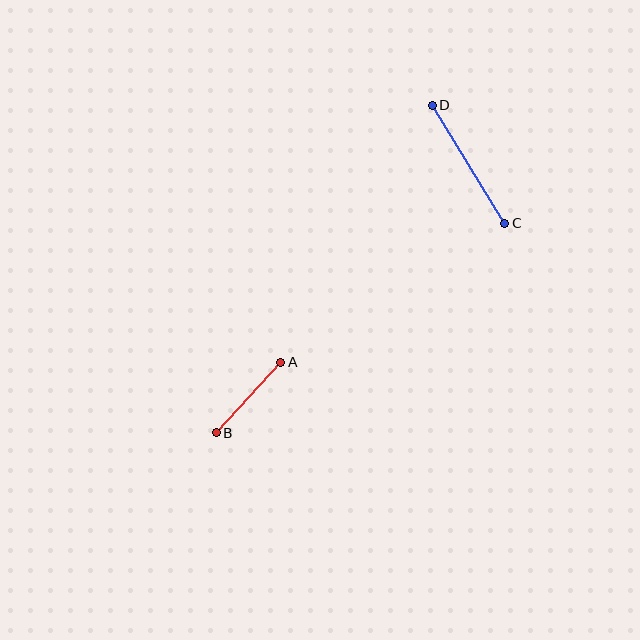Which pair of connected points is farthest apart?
Points C and D are farthest apart.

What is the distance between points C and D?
The distance is approximately 138 pixels.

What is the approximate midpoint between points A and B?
The midpoint is at approximately (248, 398) pixels.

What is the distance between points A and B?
The distance is approximately 96 pixels.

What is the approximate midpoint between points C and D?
The midpoint is at approximately (469, 164) pixels.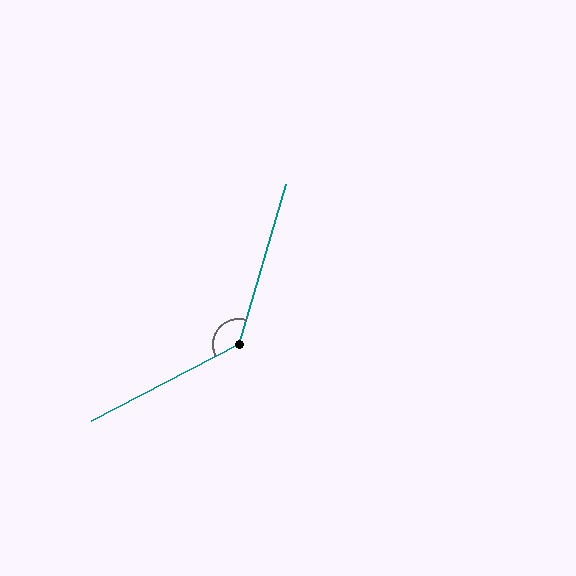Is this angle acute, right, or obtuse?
It is obtuse.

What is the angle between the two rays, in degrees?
Approximately 134 degrees.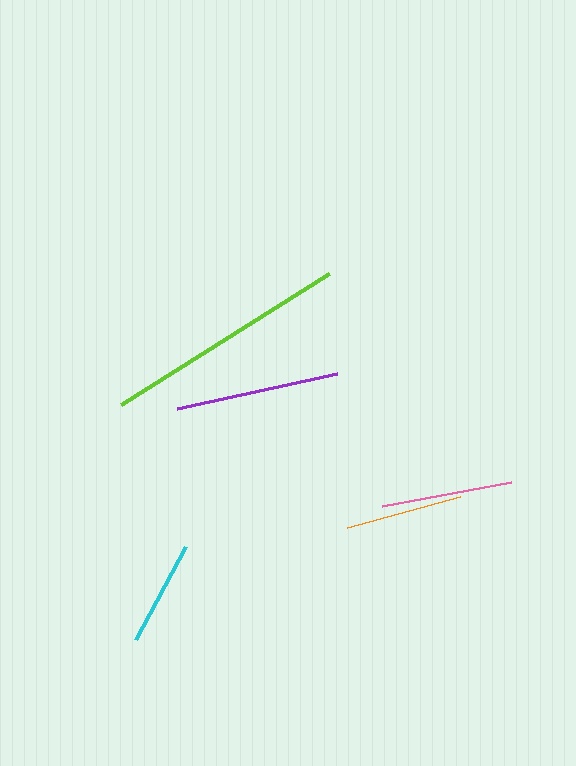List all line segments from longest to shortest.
From longest to shortest: lime, purple, pink, orange, cyan.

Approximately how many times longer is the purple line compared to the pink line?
The purple line is approximately 1.2 times the length of the pink line.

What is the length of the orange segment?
The orange segment is approximately 117 pixels long.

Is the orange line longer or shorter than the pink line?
The pink line is longer than the orange line.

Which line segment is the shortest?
The cyan line is the shortest at approximately 105 pixels.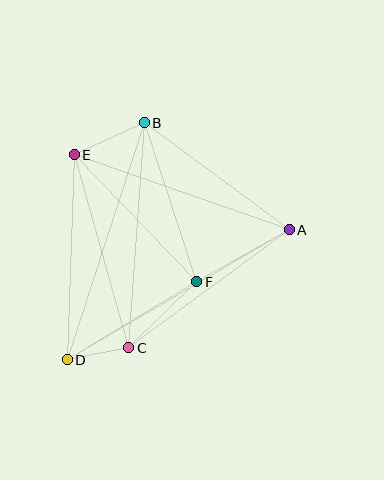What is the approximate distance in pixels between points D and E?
The distance between D and E is approximately 205 pixels.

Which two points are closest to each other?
Points C and D are closest to each other.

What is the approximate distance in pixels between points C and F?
The distance between C and F is approximately 95 pixels.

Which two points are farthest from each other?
Points A and D are farthest from each other.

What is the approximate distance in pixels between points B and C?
The distance between B and C is approximately 225 pixels.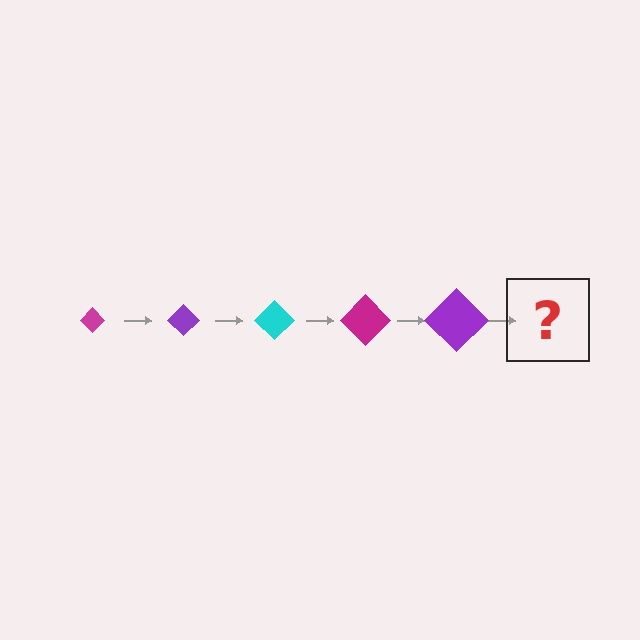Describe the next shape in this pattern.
It should be a cyan diamond, larger than the previous one.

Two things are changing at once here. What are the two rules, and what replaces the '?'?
The two rules are that the diamond grows larger each step and the color cycles through magenta, purple, and cyan. The '?' should be a cyan diamond, larger than the previous one.